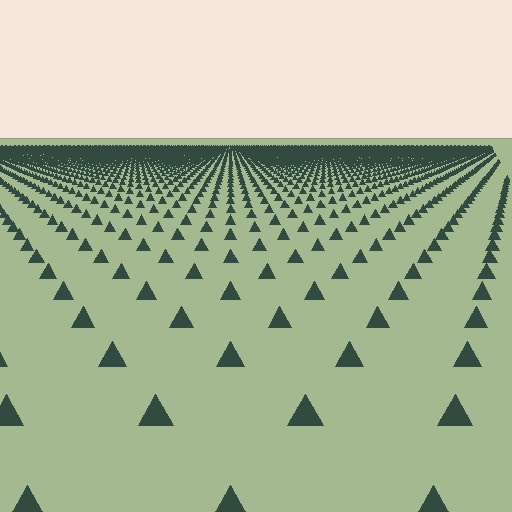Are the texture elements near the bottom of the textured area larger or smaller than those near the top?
Larger. Near the bottom, elements are closer to the viewer and appear at a bigger on-screen size.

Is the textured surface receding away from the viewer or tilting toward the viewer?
The surface is receding away from the viewer. Texture elements get smaller and denser toward the top.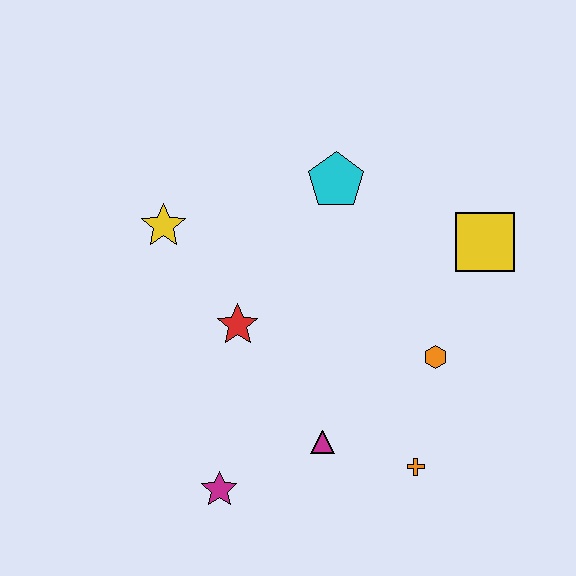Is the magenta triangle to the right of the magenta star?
Yes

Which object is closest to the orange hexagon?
The orange cross is closest to the orange hexagon.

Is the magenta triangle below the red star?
Yes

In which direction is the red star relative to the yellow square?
The red star is to the left of the yellow square.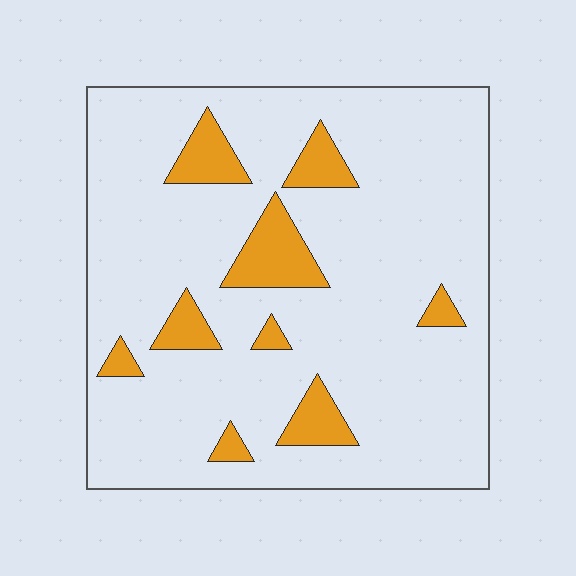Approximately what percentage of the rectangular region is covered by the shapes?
Approximately 15%.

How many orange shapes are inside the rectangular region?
9.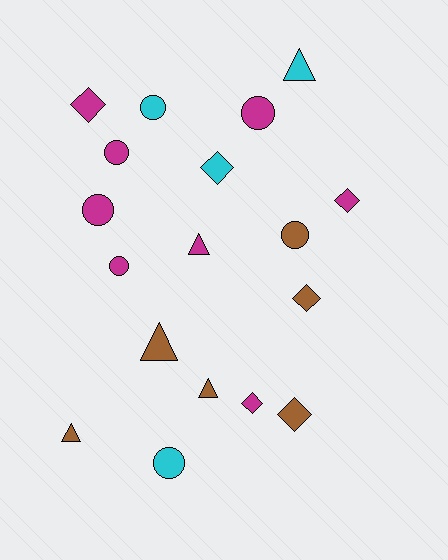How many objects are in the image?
There are 18 objects.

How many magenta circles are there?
There are 4 magenta circles.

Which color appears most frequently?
Magenta, with 8 objects.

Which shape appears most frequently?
Circle, with 7 objects.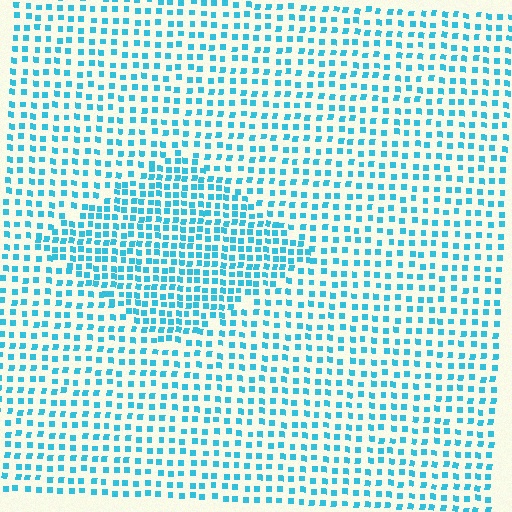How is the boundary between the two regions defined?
The boundary is defined by a change in element density (approximately 1.7x ratio). All elements are the same color, size, and shape.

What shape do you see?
I see a diamond.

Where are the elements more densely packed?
The elements are more densely packed inside the diamond boundary.